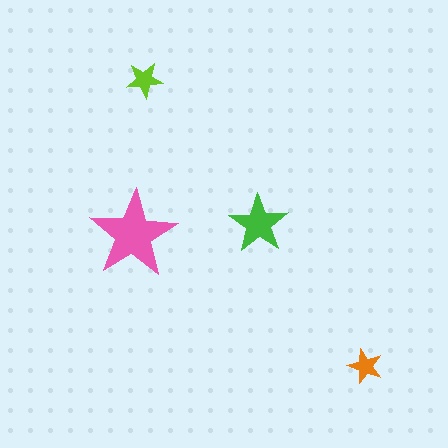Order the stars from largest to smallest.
the pink one, the green one, the lime one, the orange one.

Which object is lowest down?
The orange star is bottommost.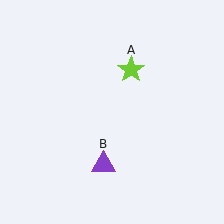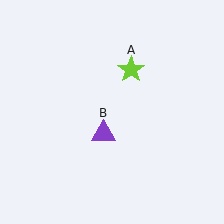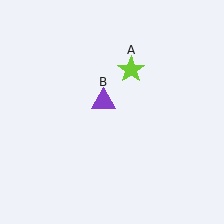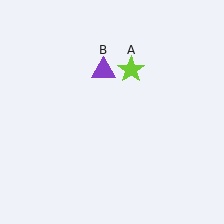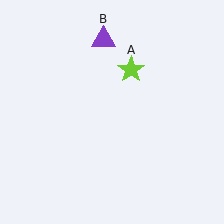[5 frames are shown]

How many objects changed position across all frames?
1 object changed position: purple triangle (object B).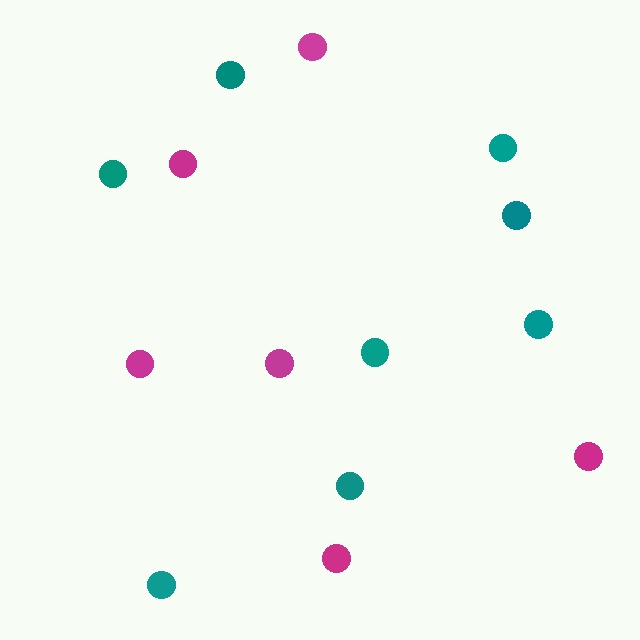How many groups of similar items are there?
There are 2 groups: one group of teal circles (8) and one group of magenta circles (6).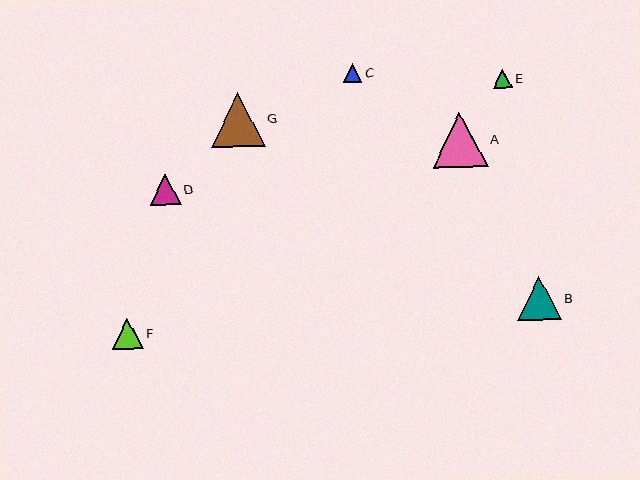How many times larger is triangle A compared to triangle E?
Triangle A is approximately 2.9 times the size of triangle E.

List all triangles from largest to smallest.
From largest to smallest: A, G, B, D, F, E, C.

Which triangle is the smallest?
Triangle C is the smallest with a size of approximately 19 pixels.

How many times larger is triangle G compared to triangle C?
Triangle G is approximately 2.9 times the size of triangle C.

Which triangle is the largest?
Triangle A is the largest with a size of approximately 55 pixels.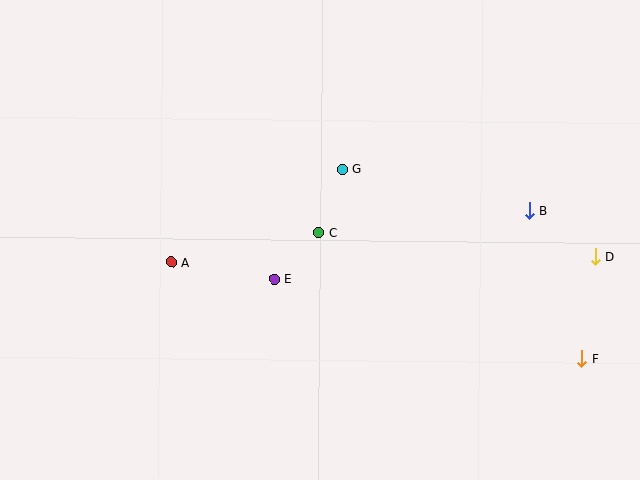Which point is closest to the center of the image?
Point C at (319, 233) is closest to the center.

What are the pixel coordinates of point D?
Point D is at (595, 257).